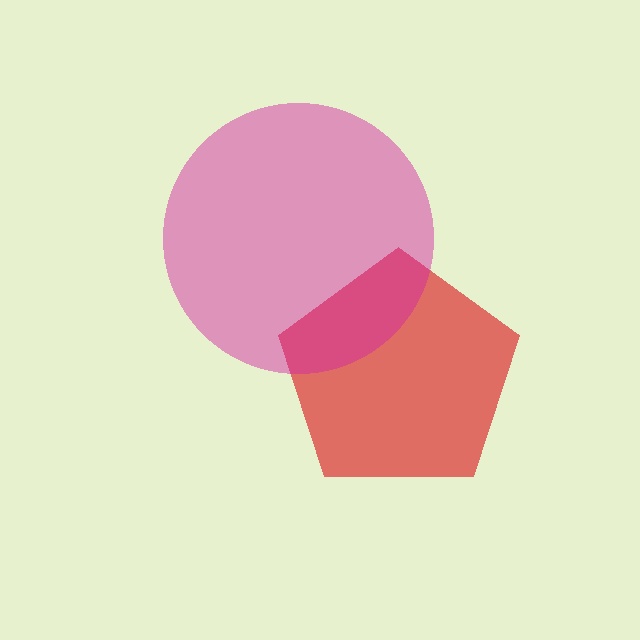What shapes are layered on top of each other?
The layered shapes are: a red pentagon, a magenta circle.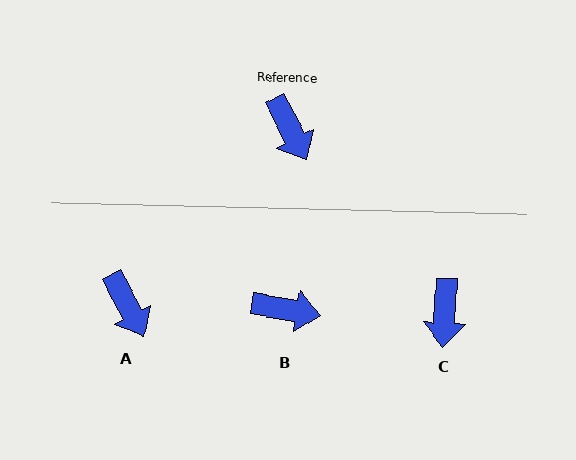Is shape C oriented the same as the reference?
No, it is off by about 31 degrees.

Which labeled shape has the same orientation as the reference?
A.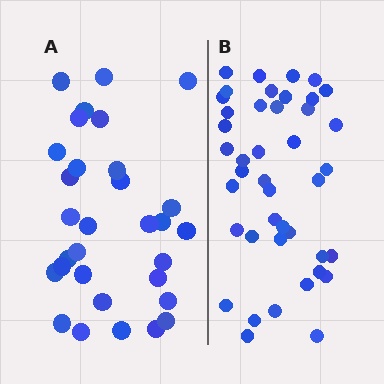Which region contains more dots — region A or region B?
Region B (the right region) has more dots.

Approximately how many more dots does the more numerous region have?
Region B has roughly 12 or so more dots than region A.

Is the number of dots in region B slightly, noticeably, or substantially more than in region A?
Region B has noticeably more, but not dramatically so. The ratio is roughly 1.4 to 1.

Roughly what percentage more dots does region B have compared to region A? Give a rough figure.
About 35% more.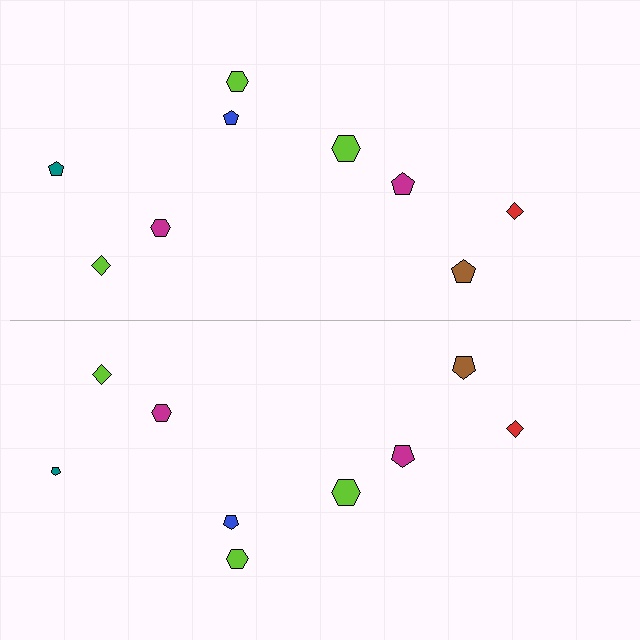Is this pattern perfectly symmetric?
No, the pattern is not perfectly symmetric. The teal pentagon on the bottom side has a different size than its mirror counterpart.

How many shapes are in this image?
There are 18 shapes in this image.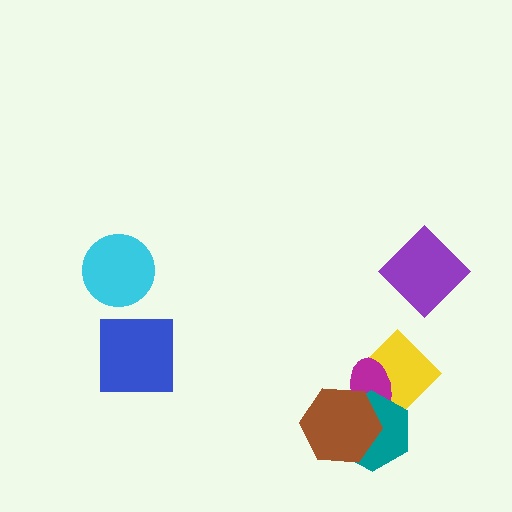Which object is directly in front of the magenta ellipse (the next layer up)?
The teal hexagon is directly in front of the magenta ellipse.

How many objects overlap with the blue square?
0 objects overlap with the blue square.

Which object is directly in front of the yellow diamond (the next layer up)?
The magenta ellipse is directly in front of the yellow diamond.